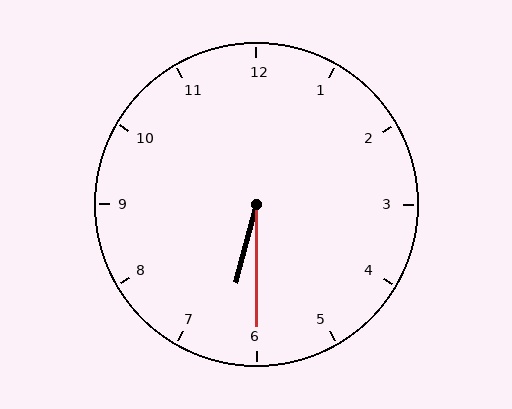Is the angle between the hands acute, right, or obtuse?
It is acute.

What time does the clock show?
6:30.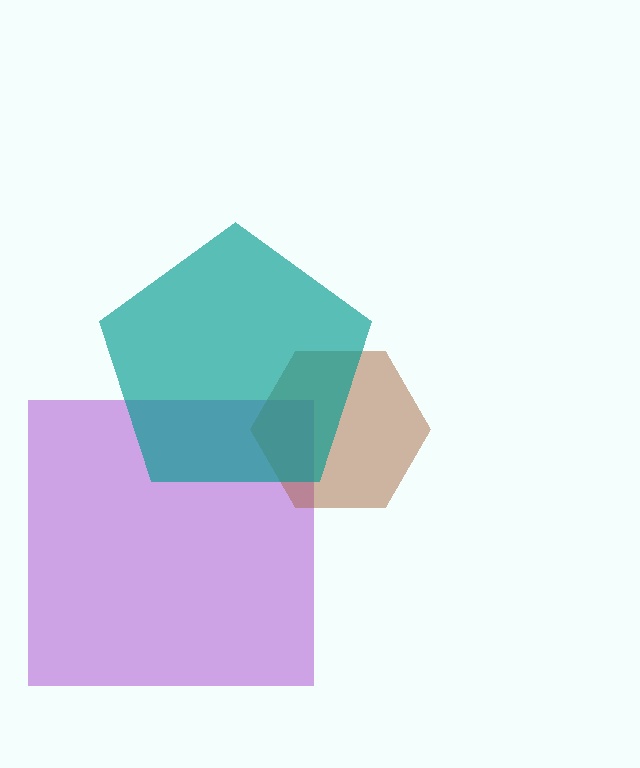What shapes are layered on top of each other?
The layered shapes are: a purple square, a brown hexagon, a teal pentagon.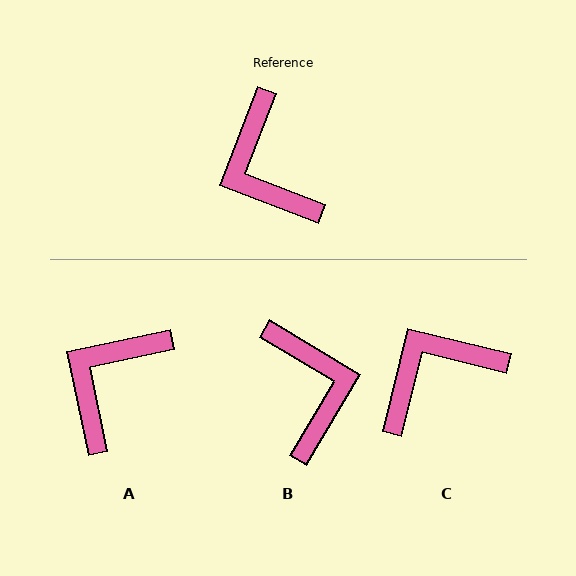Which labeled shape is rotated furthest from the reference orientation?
B, about 170 degrees away.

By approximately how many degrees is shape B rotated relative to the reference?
Approximately 170 degrees counter-clockwise.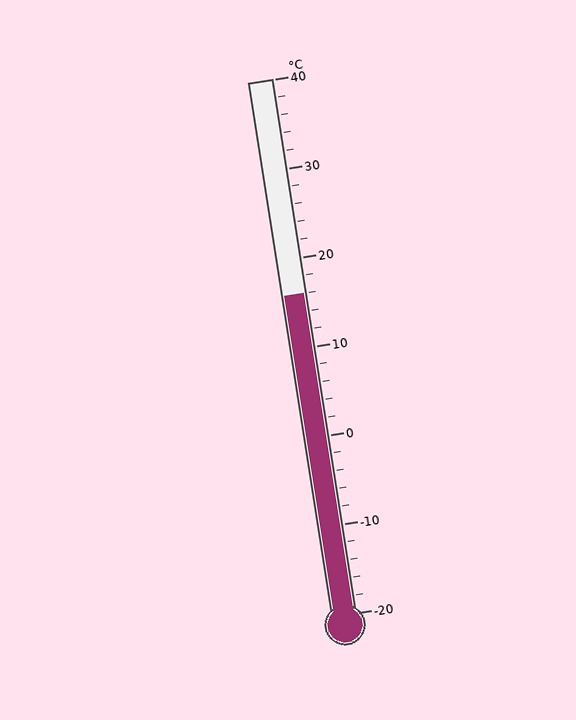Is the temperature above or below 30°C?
The temperature is below 30°C.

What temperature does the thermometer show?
The thermometer shows approximately 16°C.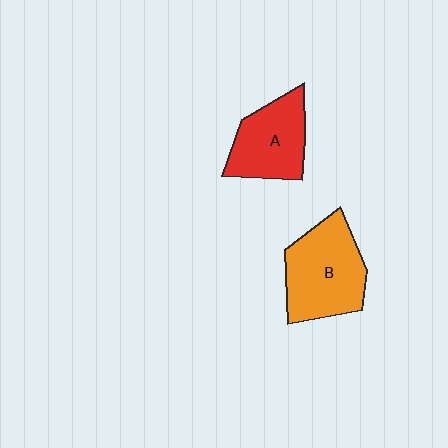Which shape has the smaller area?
Shape A (red).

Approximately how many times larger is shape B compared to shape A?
Approximately 1.2 times.